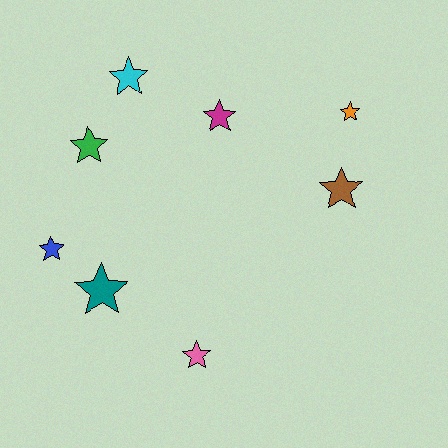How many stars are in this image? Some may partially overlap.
There are 8 stars.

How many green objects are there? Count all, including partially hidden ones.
There is 1 green object.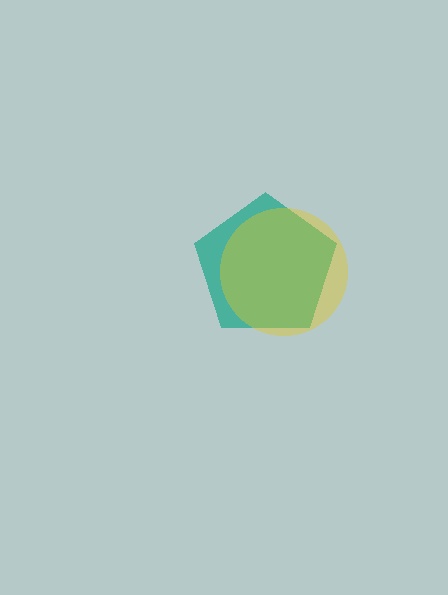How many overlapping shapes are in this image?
There are 2 overlapping shapes in the image.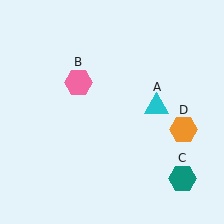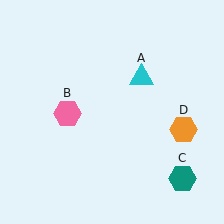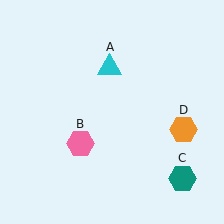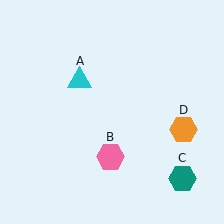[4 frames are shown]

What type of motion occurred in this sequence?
The cyan triangle (object A), pink hexagon (object B) rotated counterclockwise around the center of the scene.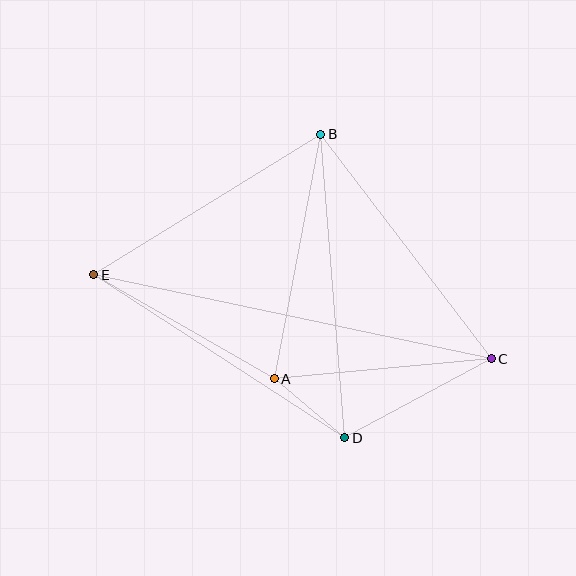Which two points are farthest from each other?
Points C and E are farthest from each other.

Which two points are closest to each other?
Points A and D are closest to each other.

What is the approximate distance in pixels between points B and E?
The distance between B and E is approximately 267 pixels.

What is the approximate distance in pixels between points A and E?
The distance between A and E is approximately 208 pixels.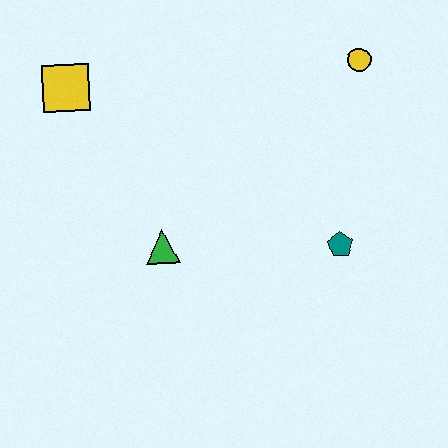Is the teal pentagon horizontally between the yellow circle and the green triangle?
Yes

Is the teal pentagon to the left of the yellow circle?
Yes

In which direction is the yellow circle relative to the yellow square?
The yellow circle is to the right of the yellow square.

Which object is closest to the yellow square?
The green triangle is closest to the yellow square.